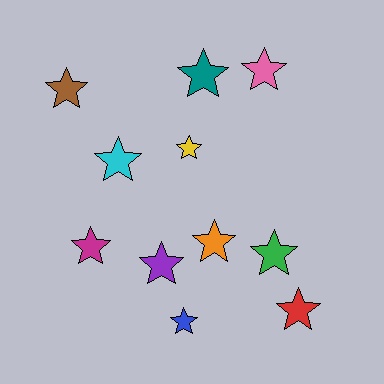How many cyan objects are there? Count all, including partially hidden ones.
There is 1 cyan object.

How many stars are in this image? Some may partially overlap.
There are 11 stars.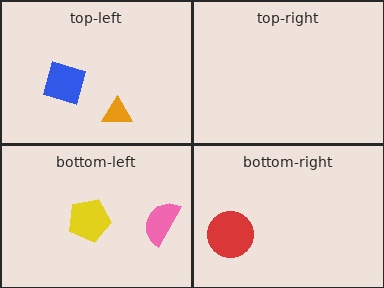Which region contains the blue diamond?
The top-left region.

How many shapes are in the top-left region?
2.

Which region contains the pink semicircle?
The bottom-left region.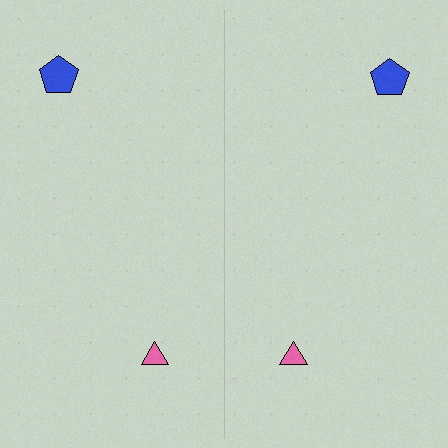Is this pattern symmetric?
Yes, this pattern has bilateral (reflection) symmetry.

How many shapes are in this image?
There are 4 shapes in this image.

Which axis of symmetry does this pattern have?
The pattern has a vertical axis of symmetry running through the center of the image.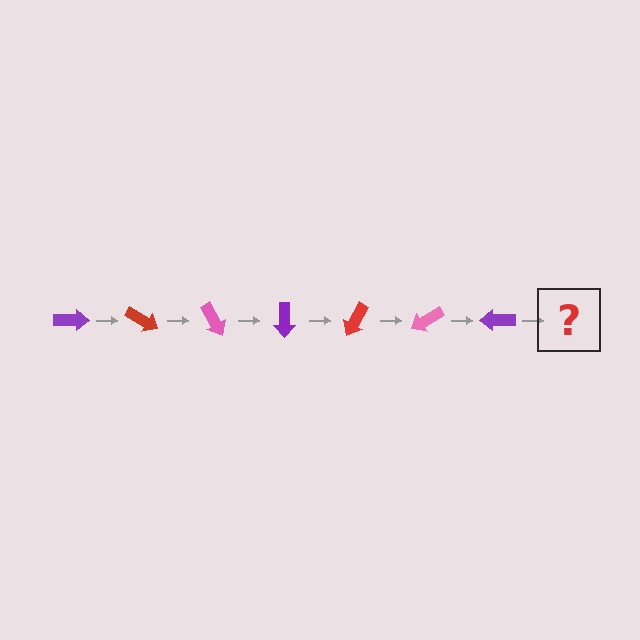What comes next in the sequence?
The next element should be a red arrow, rotated 210 degrees from the start.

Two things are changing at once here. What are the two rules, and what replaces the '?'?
The two rules are that it rotates 30 degrees each step and the color cycles through purple, red, and pink. The '?' should be a red arrow, rotated 210 degrees from the start.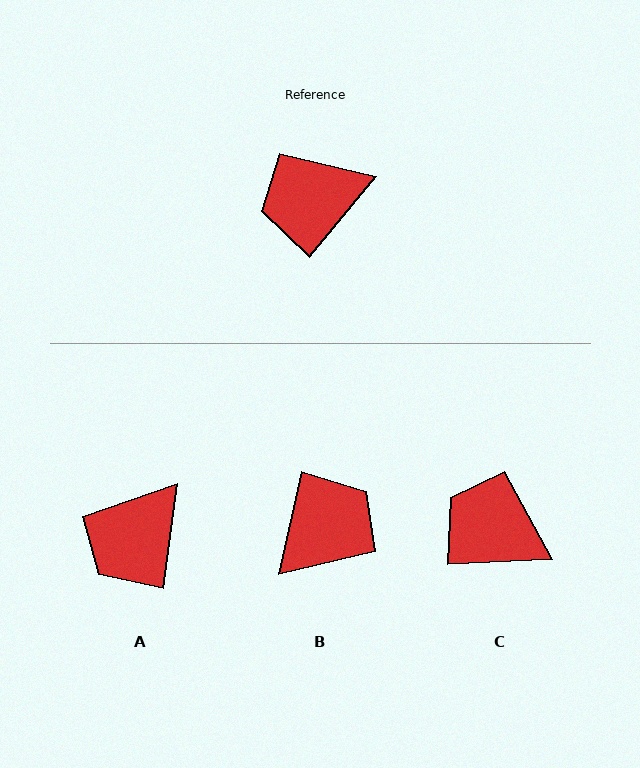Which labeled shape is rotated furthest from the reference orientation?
B, about 153 degrees away.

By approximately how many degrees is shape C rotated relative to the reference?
Approximately 48 degrees clockwise.